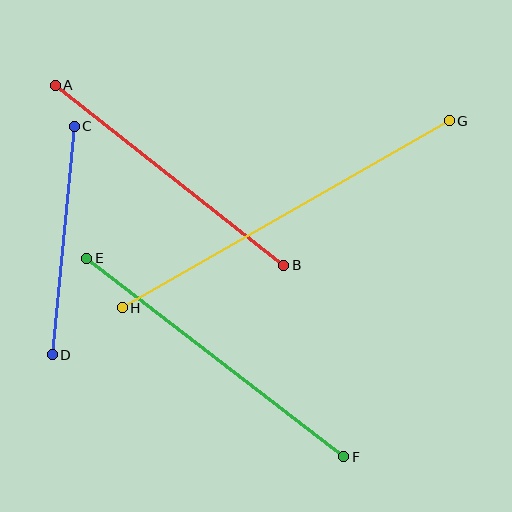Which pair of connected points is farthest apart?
Points G and H are farthest apart.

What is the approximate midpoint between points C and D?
The midpoint is at approximately (63, 241) pixels.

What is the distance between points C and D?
The distance is approximately 229 pixels.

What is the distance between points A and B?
The distance is approximately 291 pixels.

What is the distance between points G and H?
The distance is approximately 377 pixels.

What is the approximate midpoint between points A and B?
The midpoint is at approximately (169, 175) pixels.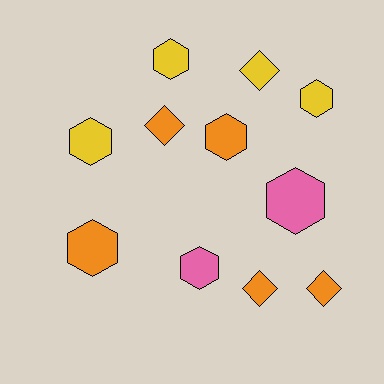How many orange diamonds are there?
There are 3 orange diamonds.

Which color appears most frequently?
Orange, with 5 objects.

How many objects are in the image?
There are 11 objects.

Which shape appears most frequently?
Hexagon, with 7 objects.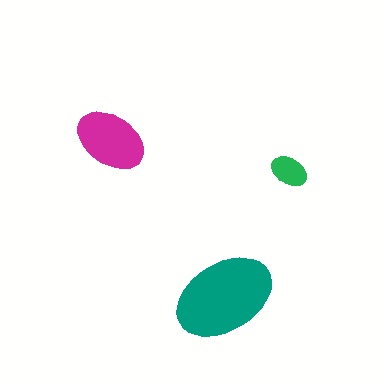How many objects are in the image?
There are 3 objects in the image.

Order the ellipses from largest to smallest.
the teal one, the magenta one, the green one.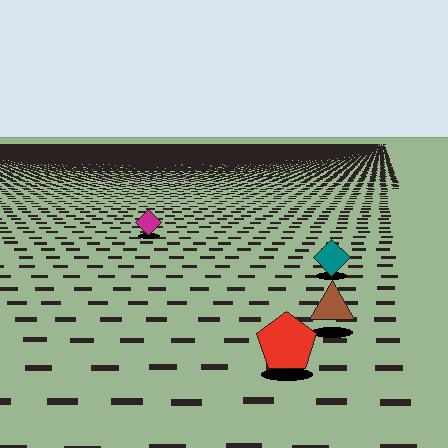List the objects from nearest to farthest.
From nearest to farthest: the red pentagon, the brown triangle, the teal diamond, the magenta diamond.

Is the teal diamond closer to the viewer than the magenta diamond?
Yes. The teal diamond is closer — you can tell from the texture gradient: the ground texture is coarser near it.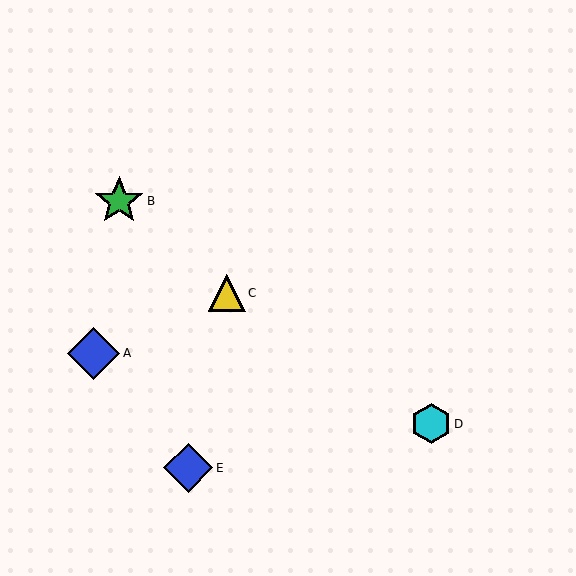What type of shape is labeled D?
Shape D is a cyan hexagon.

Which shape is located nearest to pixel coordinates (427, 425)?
The cyan hexagon (labeled D) at (431, 424) is nearest to that location.